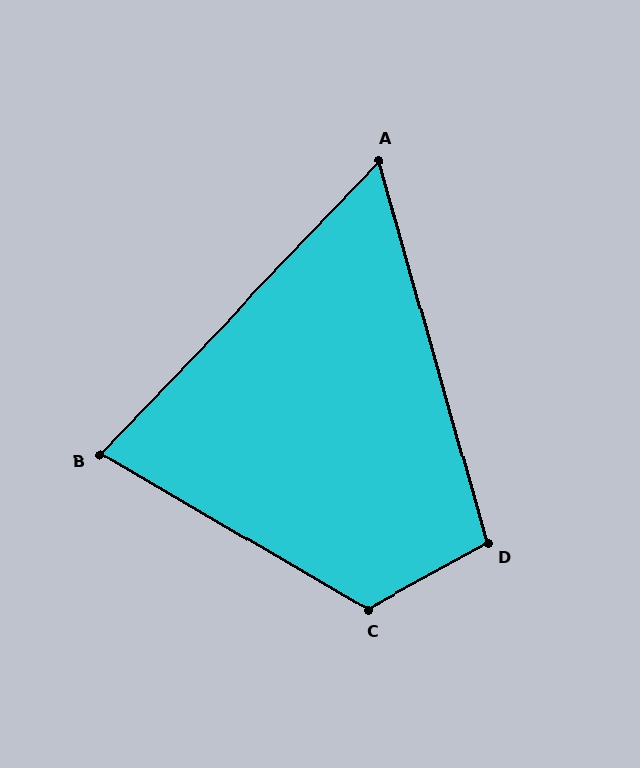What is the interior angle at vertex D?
Approximately 103 degrees (obtuse).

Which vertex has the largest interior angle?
C, at approximately 121 degrees.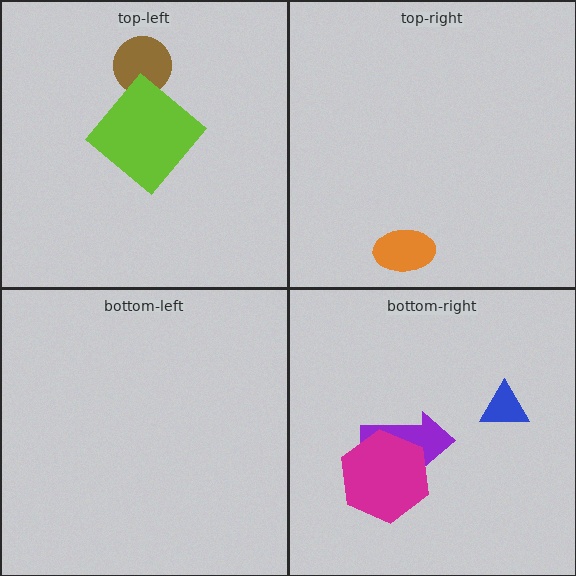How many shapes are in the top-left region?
2.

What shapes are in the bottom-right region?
The blue triangle, the purple arrow, the magenta hexagon.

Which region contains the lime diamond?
The top-left region.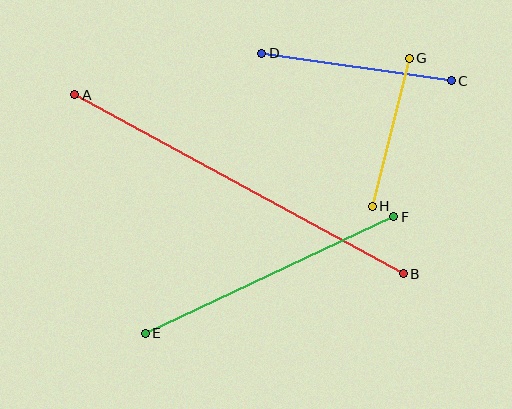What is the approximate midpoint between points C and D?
The midpoint is at approximately (356, 67) pixels.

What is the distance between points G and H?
The distance is approximately 152 pixels.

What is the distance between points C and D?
The distance is approximately 191 pixels.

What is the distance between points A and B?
The distance is approximately 374 pixels.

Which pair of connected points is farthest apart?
Points A and B are farthest apart.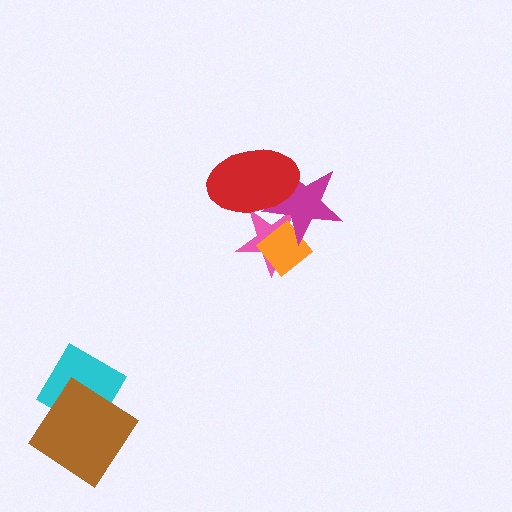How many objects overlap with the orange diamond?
2 objects overlap with the orange diamond.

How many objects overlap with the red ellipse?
2 objects overlap with the red ellipse.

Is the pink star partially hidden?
Yes, it is partially covered by another shape.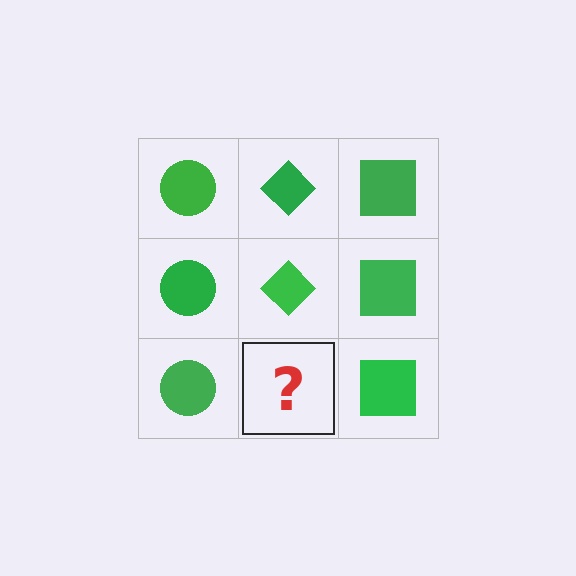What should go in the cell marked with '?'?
The missing cell should contain a green diamond.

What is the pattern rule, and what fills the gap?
The rule is that each column has a consistent shape. The gap should be filled with a green diamond.